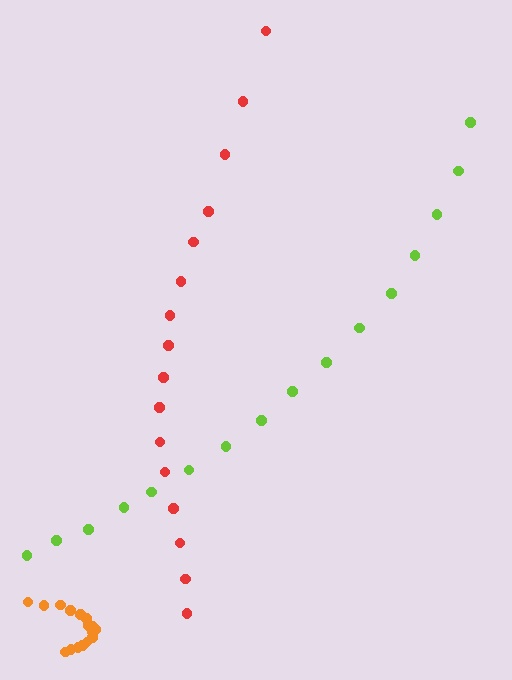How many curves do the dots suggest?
There are 3 distinct paths.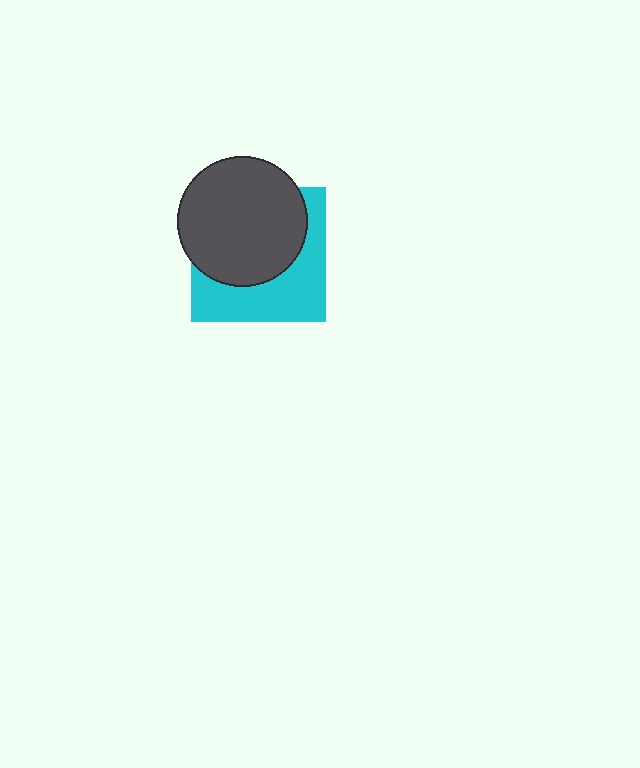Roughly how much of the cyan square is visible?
A small part of it is visible (roughly 43%).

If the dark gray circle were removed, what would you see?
You would see the complete cyan square.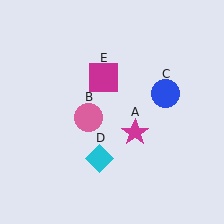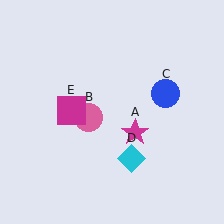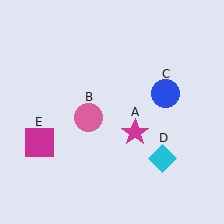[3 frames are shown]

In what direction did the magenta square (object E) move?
The magenta square (object E) moved down and to the left.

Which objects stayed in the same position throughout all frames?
Magenta star (object A) and pink circle (object B) and blue circle (object C) remained stationary.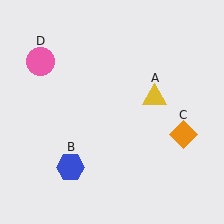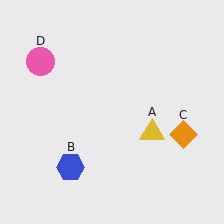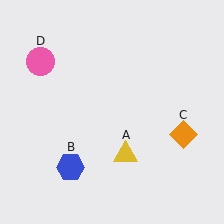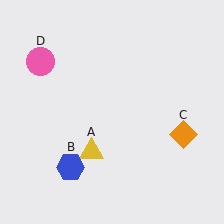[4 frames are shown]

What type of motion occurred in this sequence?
The yellow triangle (object A) rotated clockwise around the center of the scene.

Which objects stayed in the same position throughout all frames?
Blue hexagon (object B) and orange diamond (object C) and pink circle (object D) remained stationary.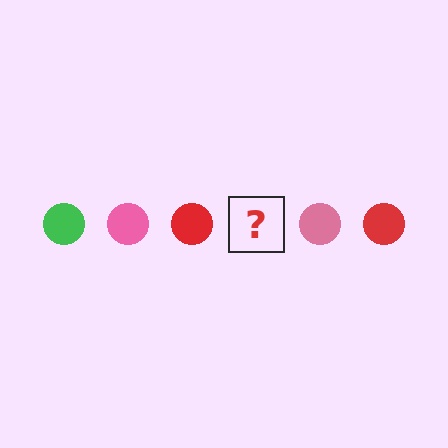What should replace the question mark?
The question mark should be replaced with a green circle.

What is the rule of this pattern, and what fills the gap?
The rule is that the pattern cycles through green, pink, red circles. The gap should be filled with a green circle.